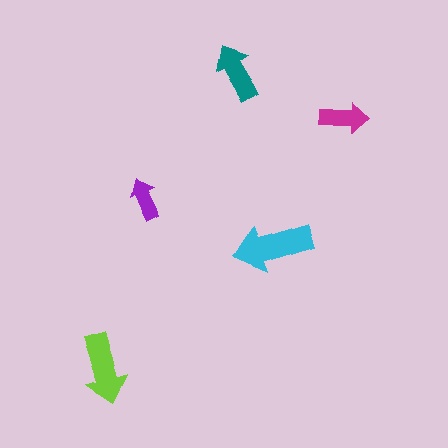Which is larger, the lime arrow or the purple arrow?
The lime one.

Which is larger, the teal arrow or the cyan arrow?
The cyan one.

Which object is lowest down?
The lime arrow is bottommost.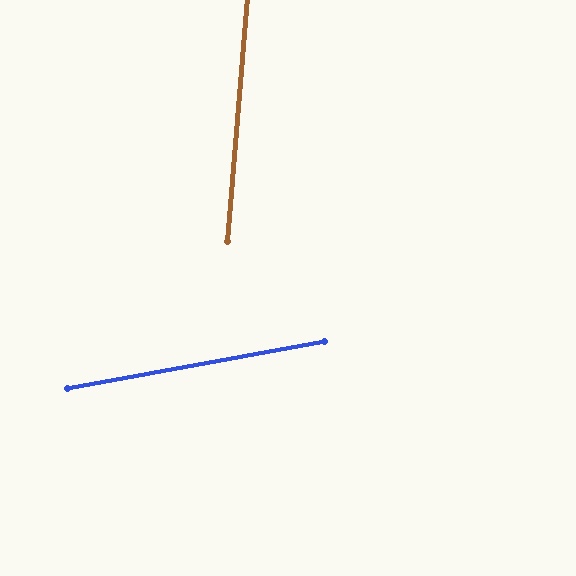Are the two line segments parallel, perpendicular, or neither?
Neither parallel nor perpendicular — they differ by about 75°.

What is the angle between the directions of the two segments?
Approximately 75 degrees.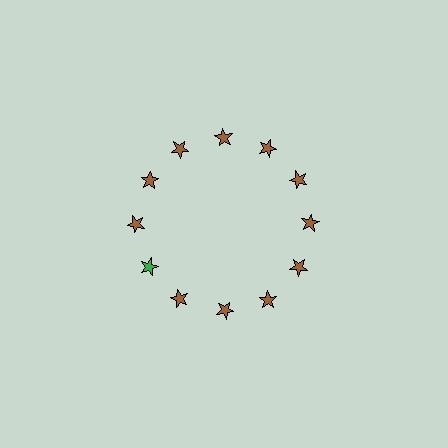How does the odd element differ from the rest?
It has a different color: green instead of brown.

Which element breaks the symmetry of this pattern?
The green star at roughly the 8 o'clock position breaks the symmetry. All other shapes are brown stars.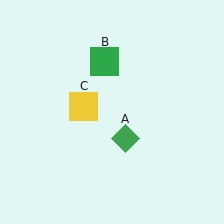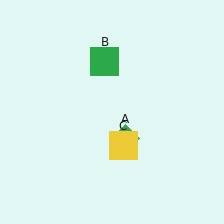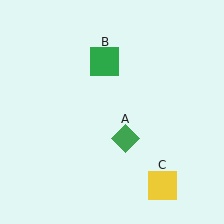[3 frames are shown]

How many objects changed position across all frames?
1 object changed position: yellow square (object C).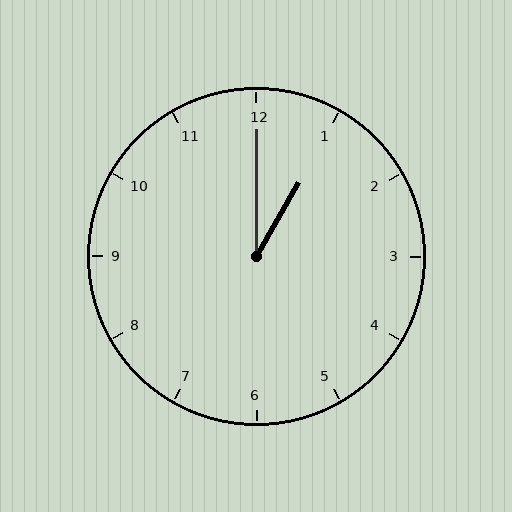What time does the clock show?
1:00.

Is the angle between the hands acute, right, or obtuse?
It is acute.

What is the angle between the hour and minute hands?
Approximately 30 degrees.